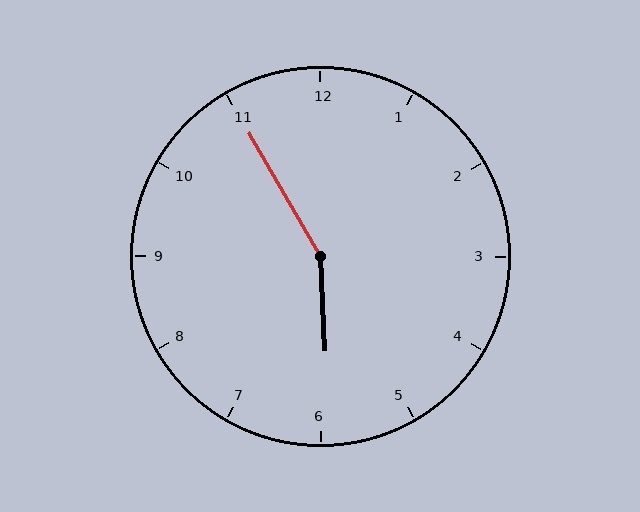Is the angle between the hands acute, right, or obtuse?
It is obtuse.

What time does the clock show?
5:55.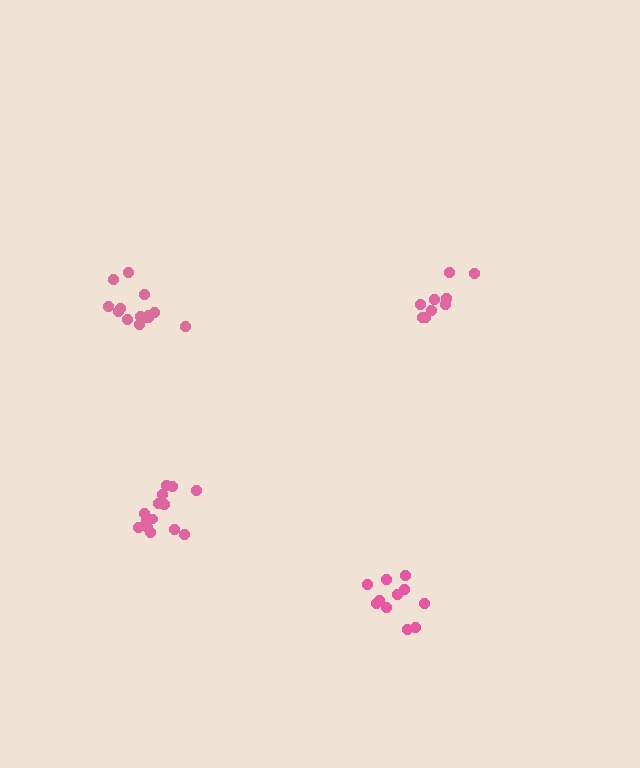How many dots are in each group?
Group 1: 11 dots, Group 2: 14 dots, Group 3: 9 dots, Group 4: 14 dots (48 total).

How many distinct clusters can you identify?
There are 4 distinct clusters.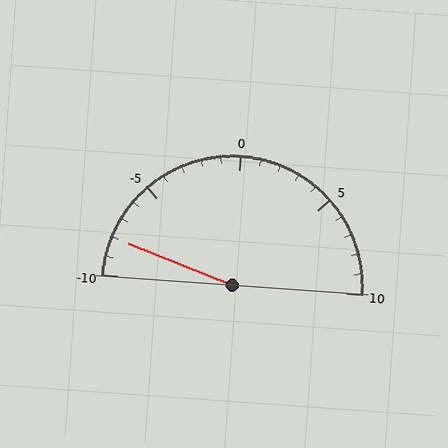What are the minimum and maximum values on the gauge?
The gauge ranges from -10 to 10.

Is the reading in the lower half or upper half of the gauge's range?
The reading is in the lower half of the range (-10 to 10).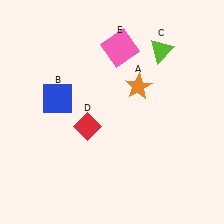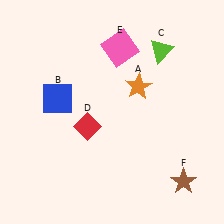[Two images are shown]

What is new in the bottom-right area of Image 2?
A brown star (F) was added in the bottom-right area of Image 2.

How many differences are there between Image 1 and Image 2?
There is 1 difference between the two images.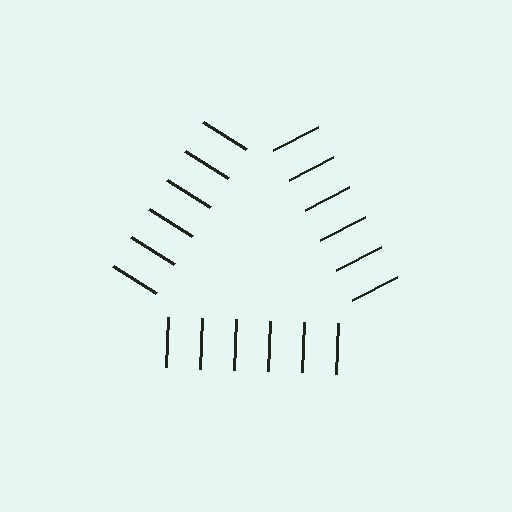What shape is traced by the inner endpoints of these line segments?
An illusory triangle — the line segments terminate on its edges but no continuous stroke is drawn.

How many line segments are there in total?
18 — 6 along each of the 3 edges.